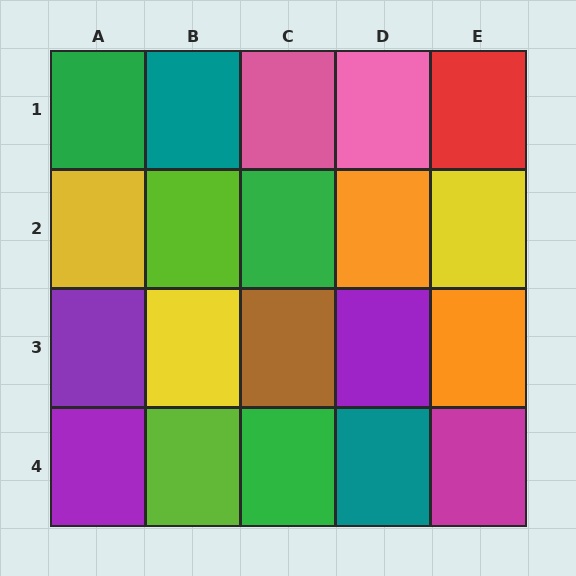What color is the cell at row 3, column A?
Purple.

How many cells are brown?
1 cell is brown.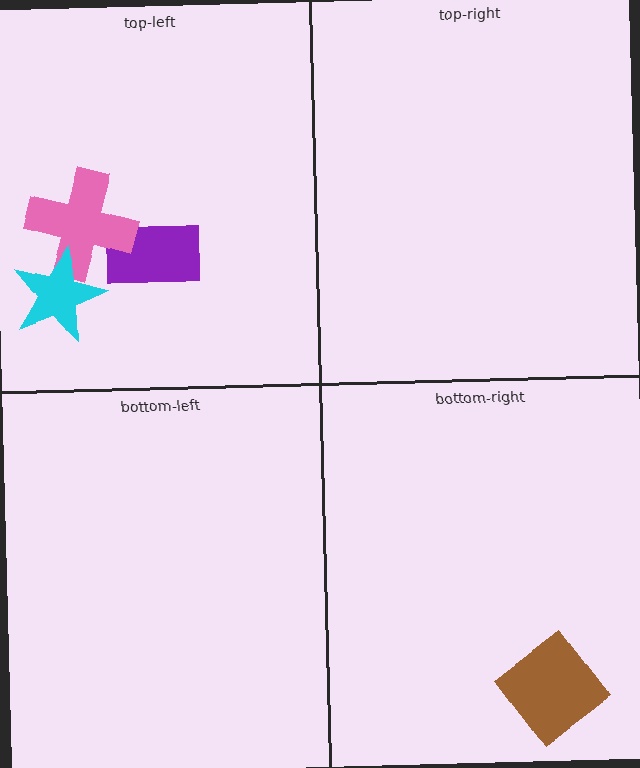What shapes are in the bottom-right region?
The brown diamond.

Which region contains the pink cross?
The top-left region.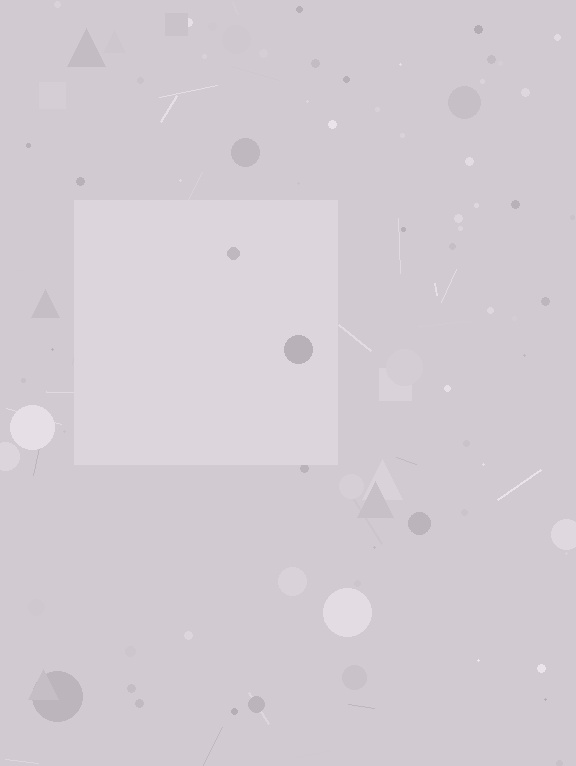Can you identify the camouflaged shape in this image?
The camouflaged shape is a square.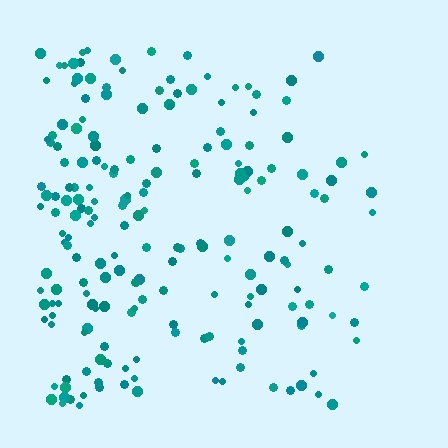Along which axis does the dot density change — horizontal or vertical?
Horizontal.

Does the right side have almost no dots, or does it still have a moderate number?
Still a moderate number, just noticeably fewer than the left.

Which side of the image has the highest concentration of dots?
The left.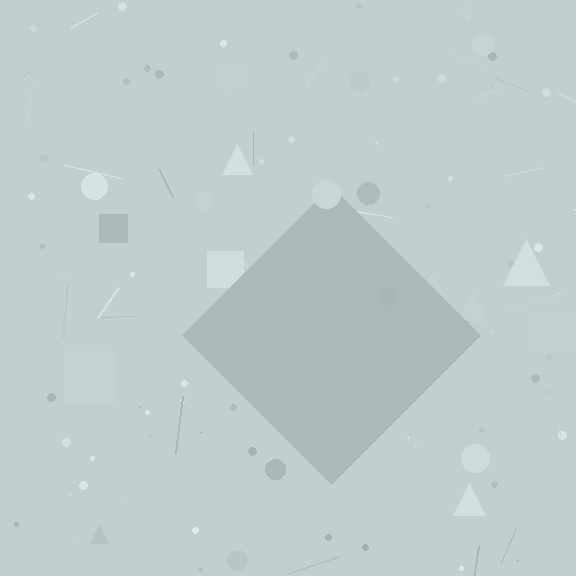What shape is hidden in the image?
A diamond is hidden in the image.